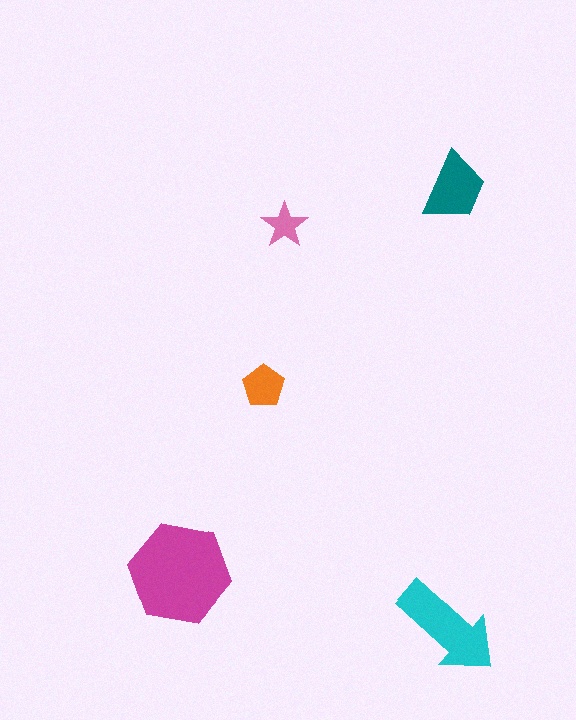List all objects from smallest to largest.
The pink star, the orange pentagon, the teal trapezoid, the cyan arrow, the magenta hexagon.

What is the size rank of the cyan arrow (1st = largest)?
2nd.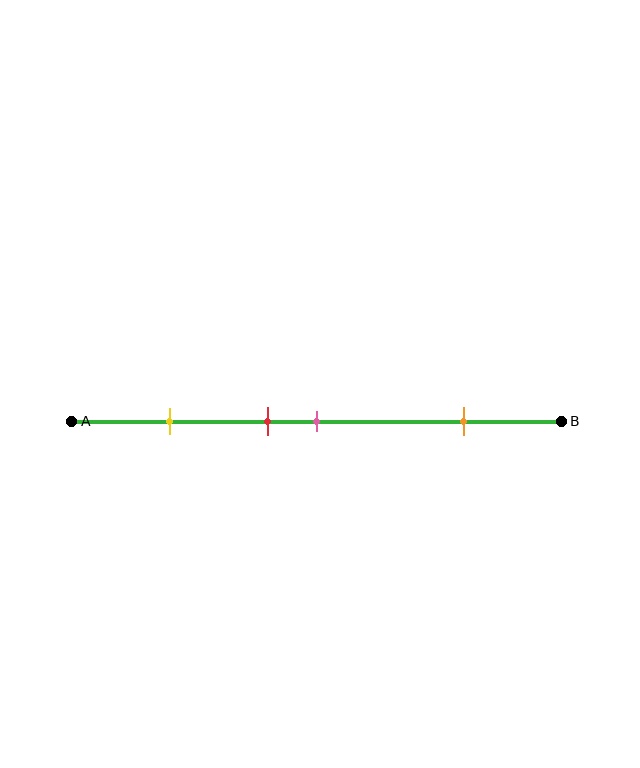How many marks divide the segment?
There are 4 marks dividing the segment.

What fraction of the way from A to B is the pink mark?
The pink mark is approximately 50% (0.5) of the way from A to B.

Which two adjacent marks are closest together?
The red and pink marks are the closest adjacent pair.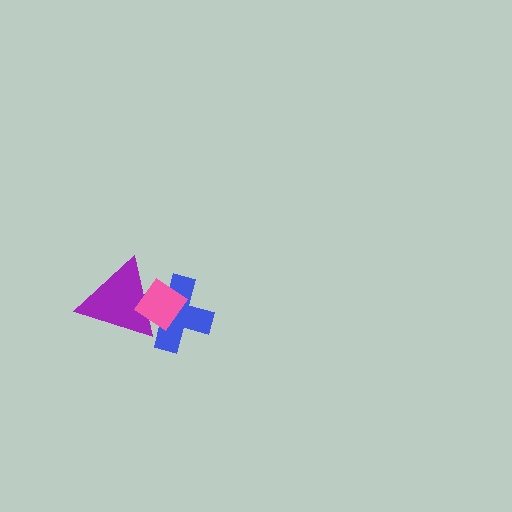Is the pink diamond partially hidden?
No, no other shape covers it.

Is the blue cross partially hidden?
Yes, it is partially covered by another shape.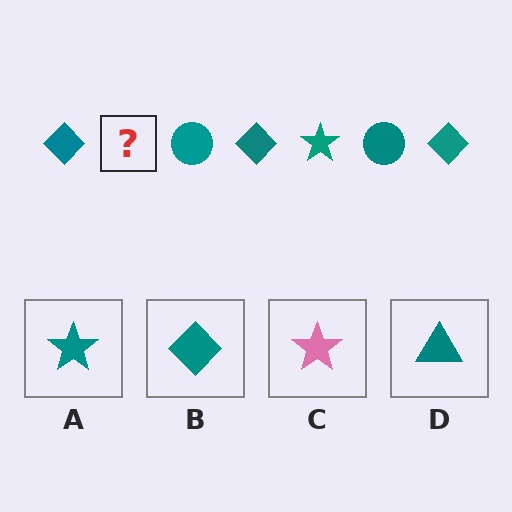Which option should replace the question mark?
Option A.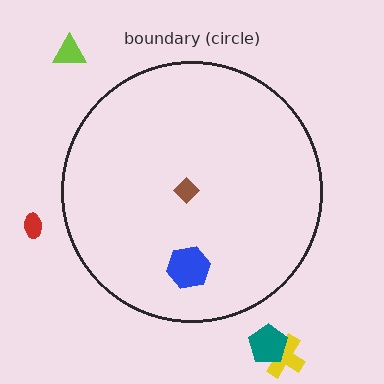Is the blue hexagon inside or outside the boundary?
Inside.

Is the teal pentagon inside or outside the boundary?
Outside.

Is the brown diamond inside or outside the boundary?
Inside.